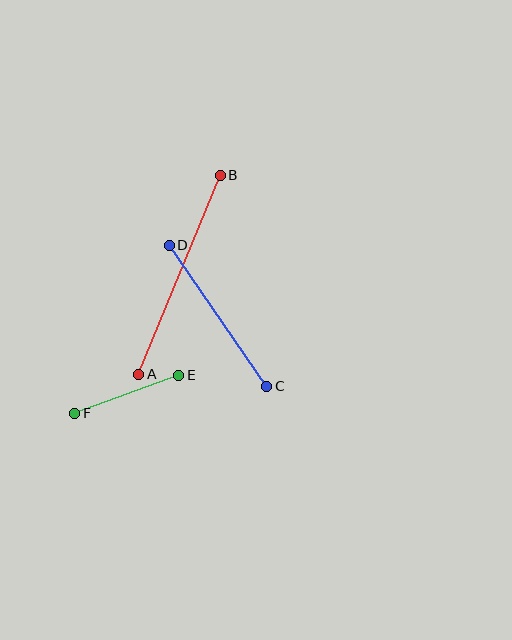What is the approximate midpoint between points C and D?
The midpoint is at approximately (218, 316) pixels.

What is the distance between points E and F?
The distance is approximately 111 pixels.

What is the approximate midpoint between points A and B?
The midpoint is at approximately (180, 275) pixels.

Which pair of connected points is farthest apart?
Points A and B are farthest apart.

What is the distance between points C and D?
The distance is approximately 172 pixels.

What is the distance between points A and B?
The distance is approximately 215 pixels.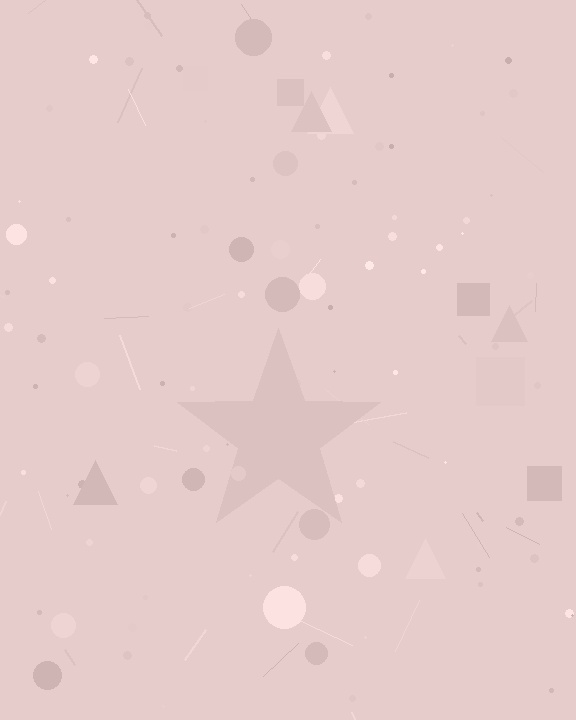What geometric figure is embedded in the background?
A star is embedded in the background.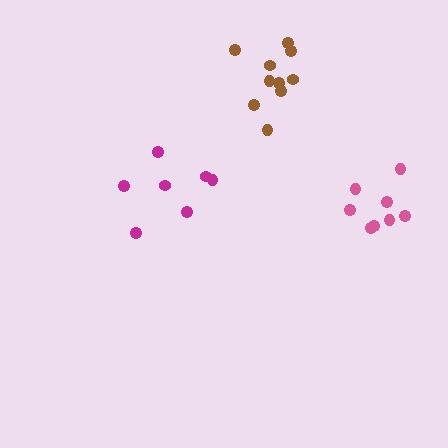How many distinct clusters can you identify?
There are 3 distinct clusters.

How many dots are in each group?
Group 1: 7 dots, Group 2: 8 dots, Group 3: 10 dots (25 total).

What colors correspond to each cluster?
The clusters are colored: magenta, pink, brown.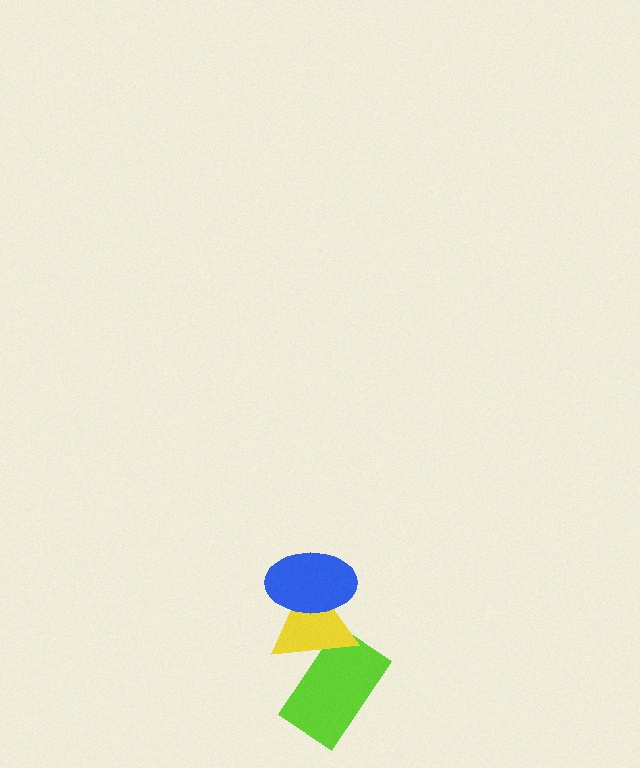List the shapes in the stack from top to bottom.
From top to bottom: the blue ellipse, the yellow triangle, the lime rectangle.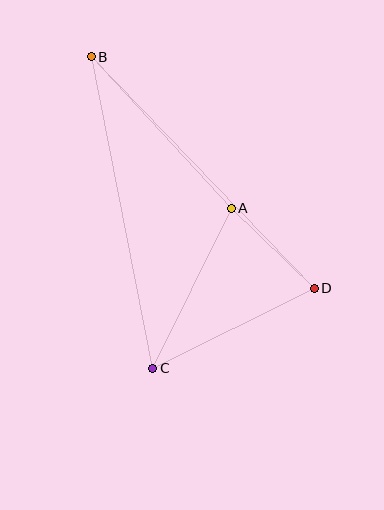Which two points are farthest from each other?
Points B and D are farthest from each other.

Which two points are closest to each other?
Points A and D are closest to each other.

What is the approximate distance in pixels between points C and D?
The distance between C and D is approximately 180 pixels.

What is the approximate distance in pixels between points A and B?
The distance between A and B is approximately 207 pixels.